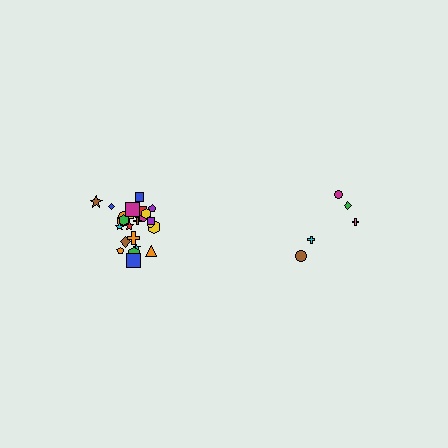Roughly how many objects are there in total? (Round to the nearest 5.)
Roughly 30 objects in total.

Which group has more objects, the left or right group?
The left group.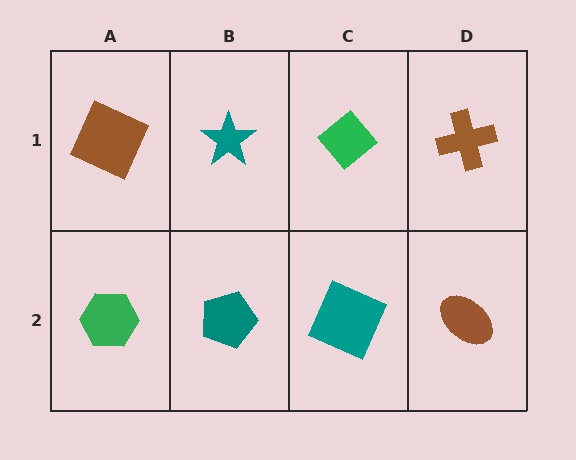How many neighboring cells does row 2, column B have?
3.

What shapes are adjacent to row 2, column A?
A brown square (row 1, column A), a teal pentagon (row 2, column B).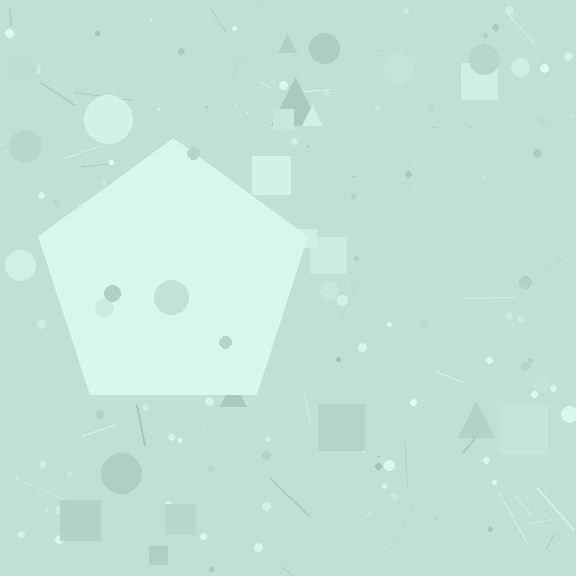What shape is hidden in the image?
A pentagon is hidden in the image.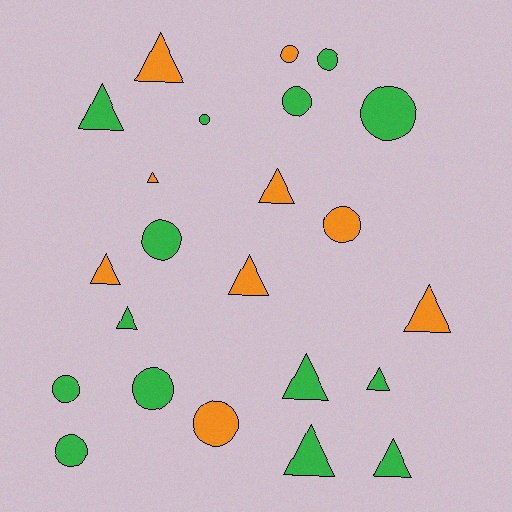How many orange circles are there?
There are 3 orange circles.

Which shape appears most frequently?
Triangle, with 12 objects.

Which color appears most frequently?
Green, with 14 objects.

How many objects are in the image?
There are 23 objects.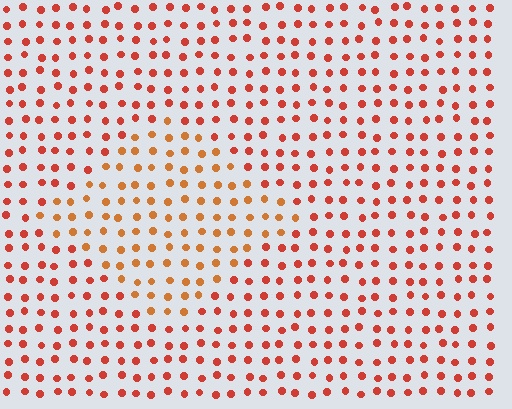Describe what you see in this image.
The image is filled with small red elements in a uniform arrangement. A diamond-shaped region is visible where the elements are tinted to a slightly different hue, forming a subtle color boundary.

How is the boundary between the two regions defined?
The boundary is defined purely by a slight shift in hue (about 23 degrees). Spacing, size, and orientation are identical on both sides.